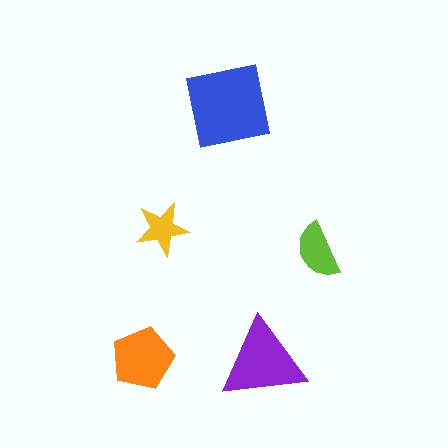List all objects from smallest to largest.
The yellow star, the lime semicircle, the orange pentagon, the purple triangle, the blue square.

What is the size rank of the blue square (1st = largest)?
1st.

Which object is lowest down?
The purple triangle is bottommost.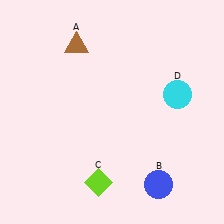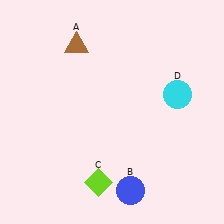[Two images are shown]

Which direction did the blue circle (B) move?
The blue circle (B) moved left.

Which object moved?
The blue circle (B) moved left.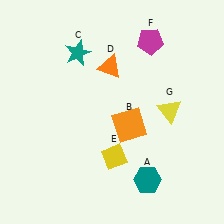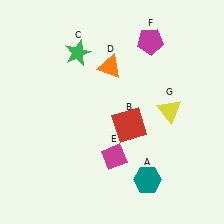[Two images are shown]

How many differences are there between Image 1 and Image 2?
There are 3 differences between the two images.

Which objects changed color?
B changed from orange to red. C changed from teal to green. E changed from yellow to magenta.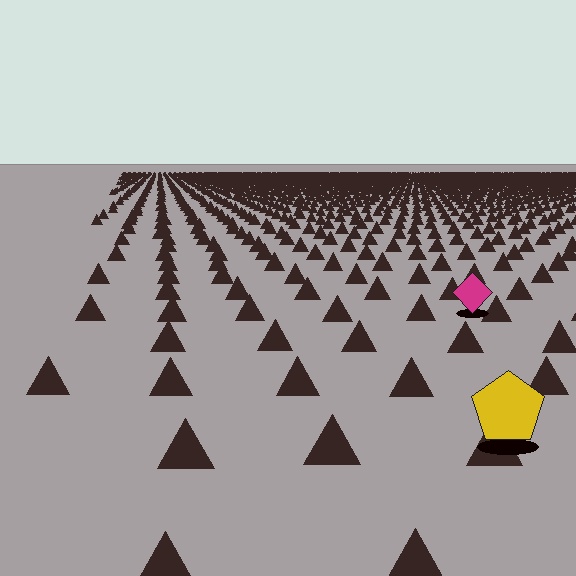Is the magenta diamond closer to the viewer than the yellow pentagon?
No. The yellow pentagon is closer — you can tell from the texture gradient: the ground texture is coarser near it.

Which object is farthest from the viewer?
The magenta diamond is farthest from the viewer. It appears smaller and the ground texture around it is denser.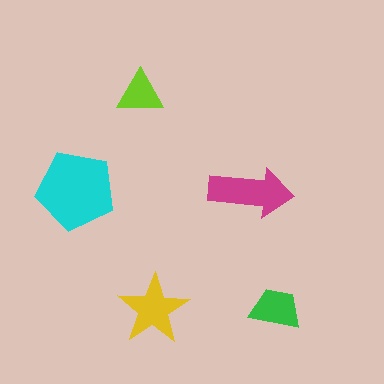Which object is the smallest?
The lime triangle.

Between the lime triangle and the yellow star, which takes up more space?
The yellow star.